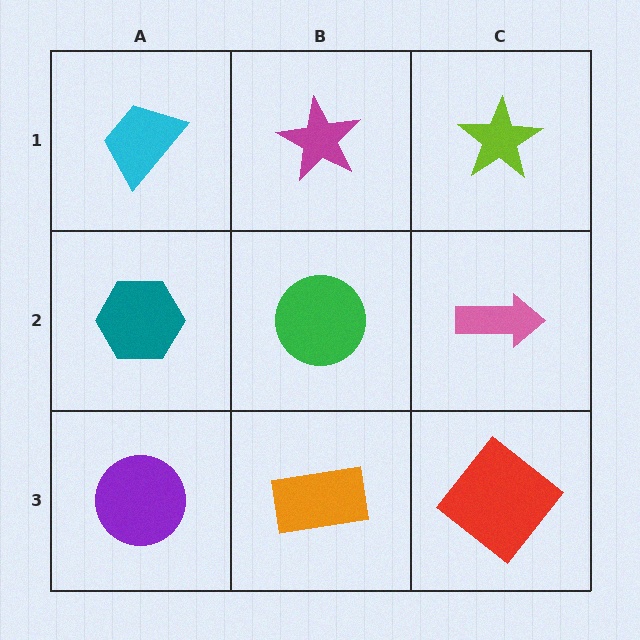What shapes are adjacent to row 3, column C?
A pink arrow (row 2, column C), an orange rectangle (row 3, column B).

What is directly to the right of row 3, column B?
A red diamond.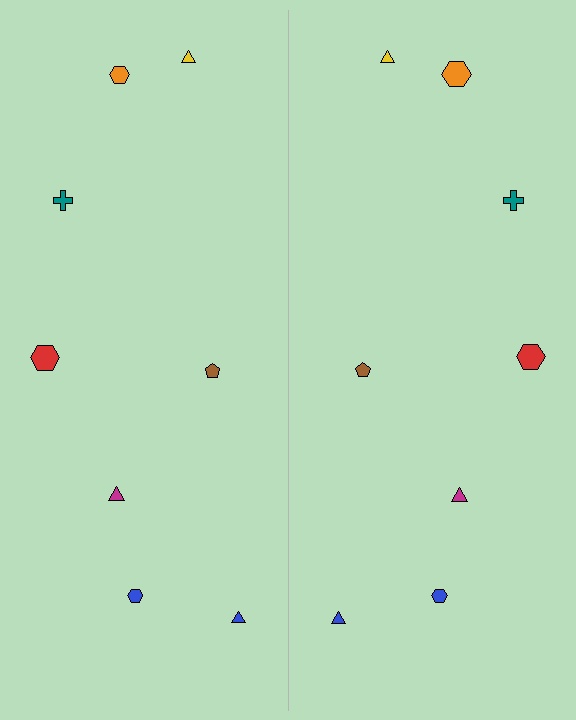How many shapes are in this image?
There are 16 shapes in this image.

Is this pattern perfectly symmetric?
No, the pattern is not perfectly symmetric. The orange hexagon on the right side has a different size than its mirror counterpart.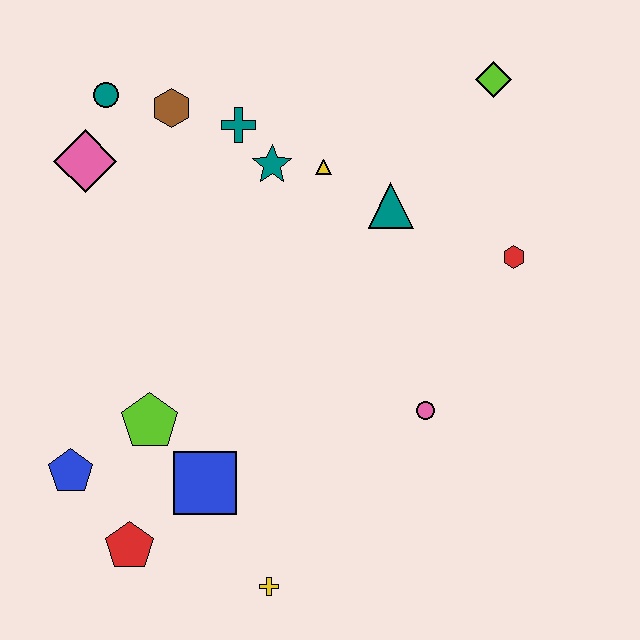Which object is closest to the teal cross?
The teal star is closest to the teal cross.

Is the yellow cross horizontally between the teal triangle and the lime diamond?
No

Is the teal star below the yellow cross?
No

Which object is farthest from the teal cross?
The yellow cross is farthest from the teal cross.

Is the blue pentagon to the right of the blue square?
No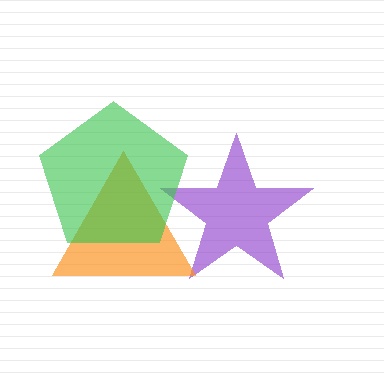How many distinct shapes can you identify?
There are 3 distinct shapes: a purple star, an orange triangle, a green pentagon.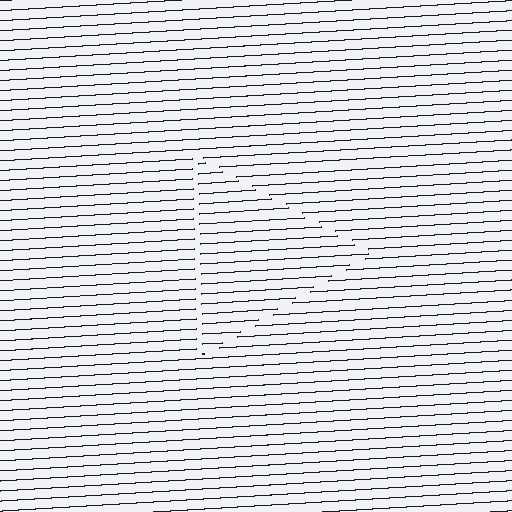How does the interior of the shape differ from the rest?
The interior of the shape contains the same grating, shifted by half a period — the contour is defined by the phase discontinuity where line-ends from the inner and outer gratings abut.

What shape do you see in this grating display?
An illusory triangle. The interior of the shape contains the same grating, shifted by half a period — the contour is defined by the phase discontinuity where line-ends from the inner and outer gratings abut.